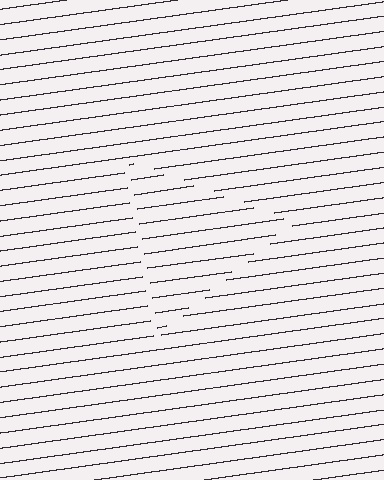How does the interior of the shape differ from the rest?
The interior of the shape contains the same grating, shifted by half a period — the contour is defined by the phase discontinuity where line-ends from the inner and outer gratings abut.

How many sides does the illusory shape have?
3 sides — the line-ends trace a triangle.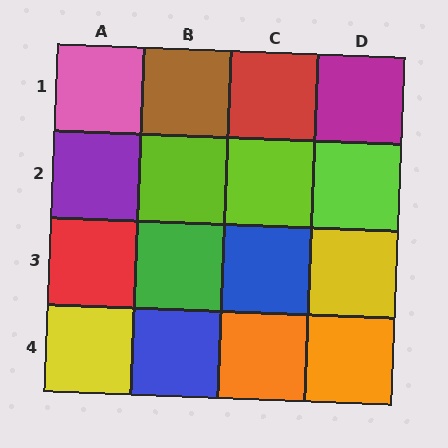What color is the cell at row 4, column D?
Orange.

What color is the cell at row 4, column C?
Orange.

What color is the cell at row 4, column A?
Yellow.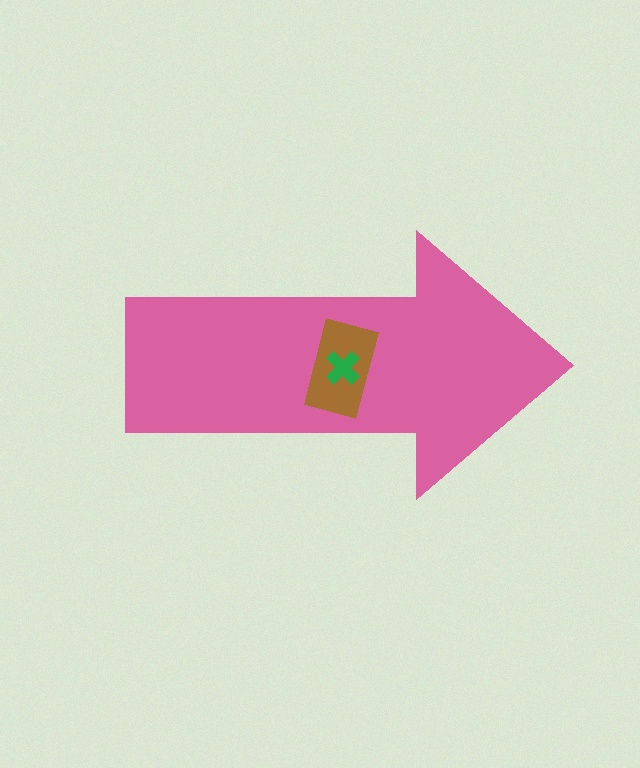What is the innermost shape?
The green cross.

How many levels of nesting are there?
3.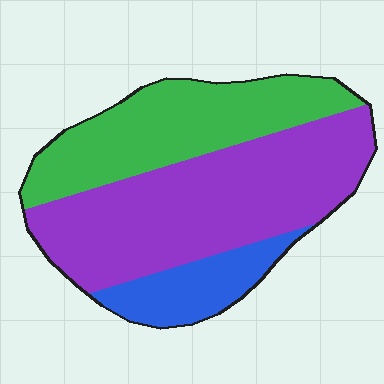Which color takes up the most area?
Purple, at roughly 50%.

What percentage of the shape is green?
Green covers roughly 35% of the shape.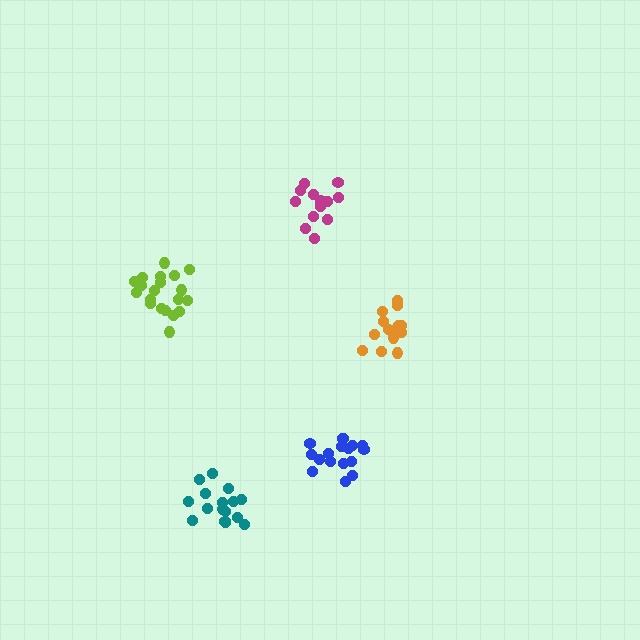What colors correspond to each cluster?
The clusters are colored: blue, magenta, teal, lime, orange.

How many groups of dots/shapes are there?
There are 5 groups.